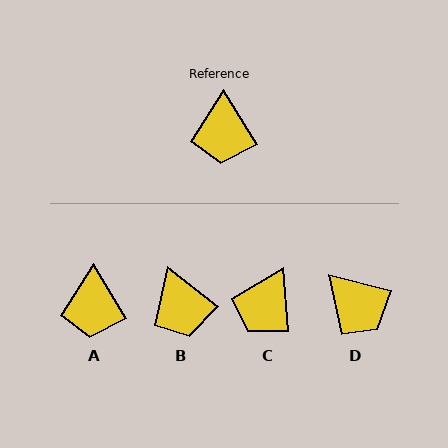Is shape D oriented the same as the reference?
No, it is off by about 44 degrees.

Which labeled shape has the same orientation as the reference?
A.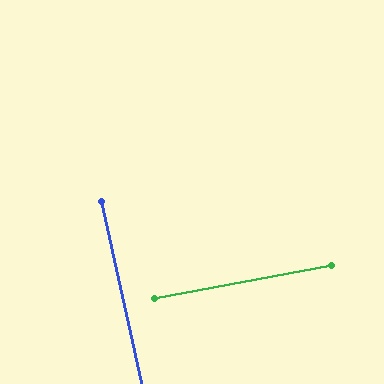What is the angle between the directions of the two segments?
Approximately 88 degrees.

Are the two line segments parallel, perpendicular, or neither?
Perpendicular — they meet at approximately 88°.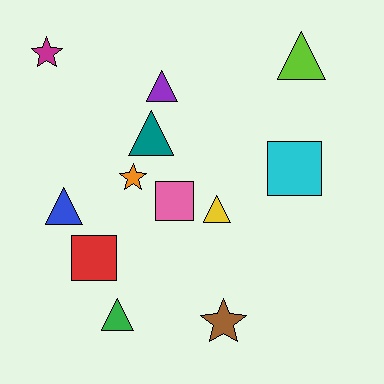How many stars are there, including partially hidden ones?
There are 3 stars.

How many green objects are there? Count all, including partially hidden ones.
There is 1 green object.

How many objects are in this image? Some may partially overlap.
There are 12 objects.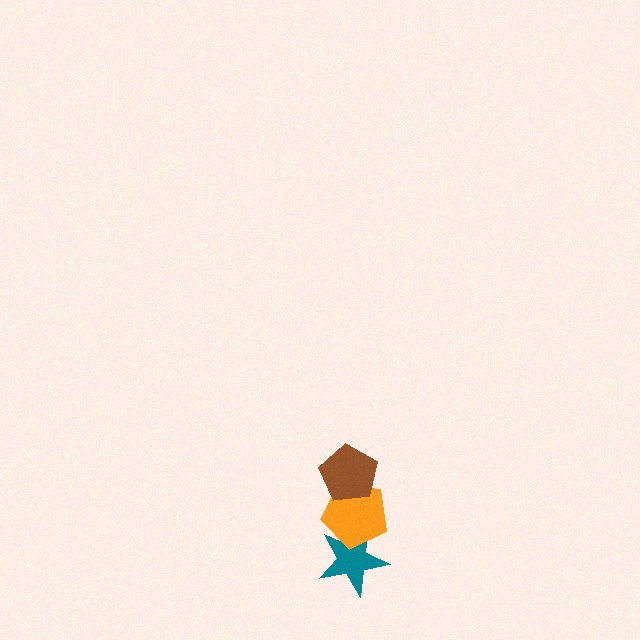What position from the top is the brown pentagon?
The brown pentagon is 1st from the top.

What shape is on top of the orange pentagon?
The brown pentagon is on top of the orange pentagon.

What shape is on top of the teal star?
The orange pentagon is on top of the teal star.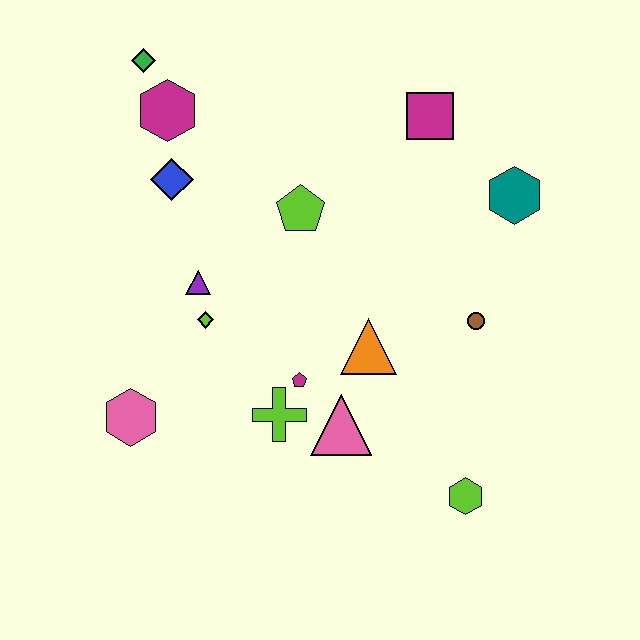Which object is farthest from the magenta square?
The pink hexagon is farthest from the magenta square.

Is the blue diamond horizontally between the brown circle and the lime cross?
No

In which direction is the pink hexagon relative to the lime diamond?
The pink hexagon is below the lime diamond.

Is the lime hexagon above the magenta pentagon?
No